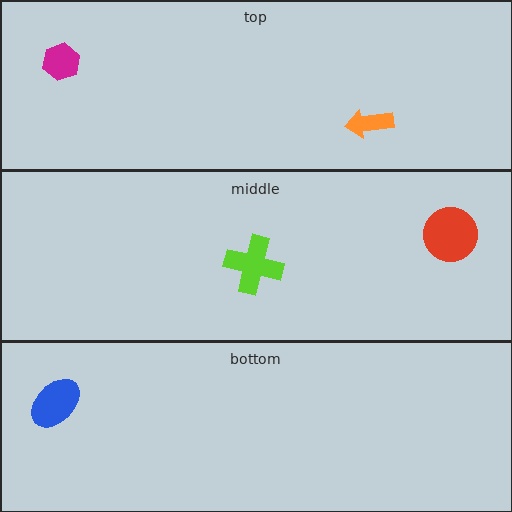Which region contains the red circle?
The middle region.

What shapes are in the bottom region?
The blue ellipse.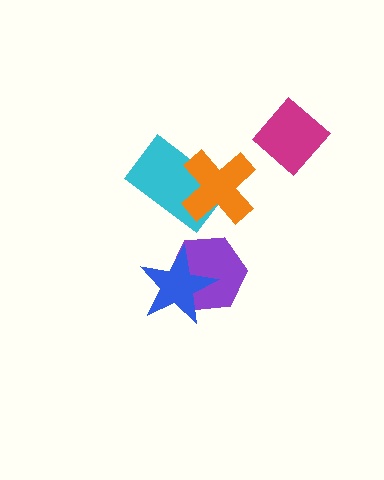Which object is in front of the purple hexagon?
The blue star is in front of the purple hexagon.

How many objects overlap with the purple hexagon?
1 object overlaps with the purple hexagon.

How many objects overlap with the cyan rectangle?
1 object overlaps with the cyan rectangle.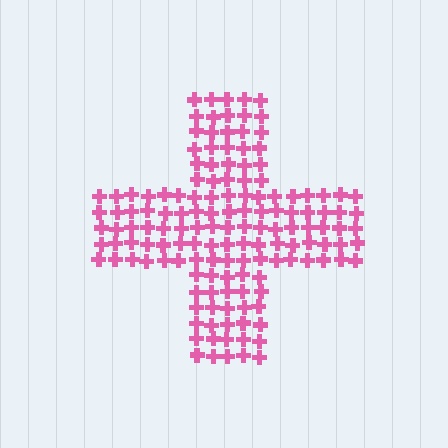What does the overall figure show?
The overall figure shows a cross.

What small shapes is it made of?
It is made of small crosses.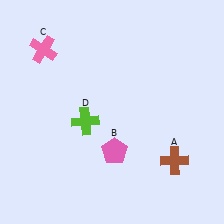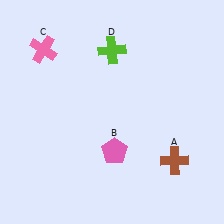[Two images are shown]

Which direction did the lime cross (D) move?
The lime cross (D) moved up.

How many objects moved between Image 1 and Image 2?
1 object moved between the two images.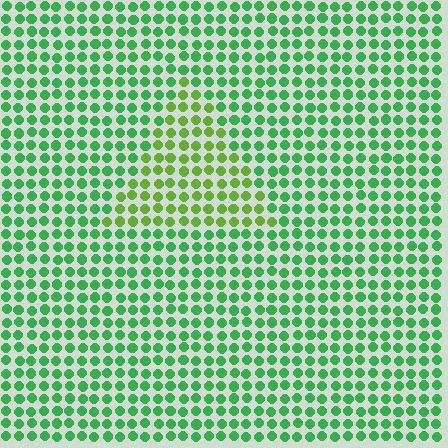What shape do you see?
I see a triangle.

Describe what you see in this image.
The image is filled with small green elements in a uniform arrangement. A triangle-shaped region is visible where the elements are tinted to a slightly different hue, forming a subtle color boundary.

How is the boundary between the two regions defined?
The boundary is defined purely by a slight shift in hue (about 36 degrees). Spacing, size, and orientation are identical on both sides.